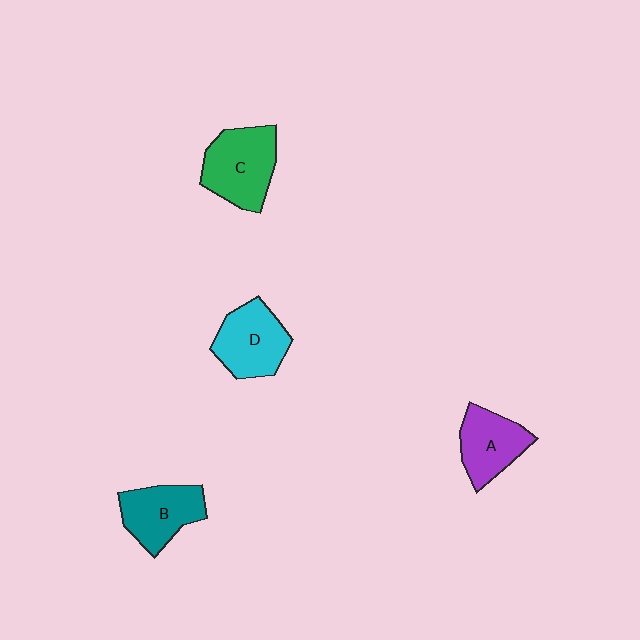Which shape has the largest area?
Shape C (green).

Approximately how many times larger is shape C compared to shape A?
Approximately 1.3 times.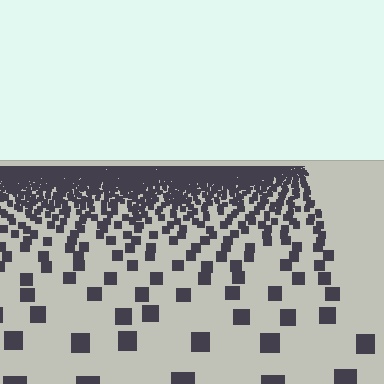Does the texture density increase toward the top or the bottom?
Density increases toward the top.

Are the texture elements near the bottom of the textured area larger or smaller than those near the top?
Larger. Near the bottom, elements are closer to the viewer and appear at a bigger on-screen size.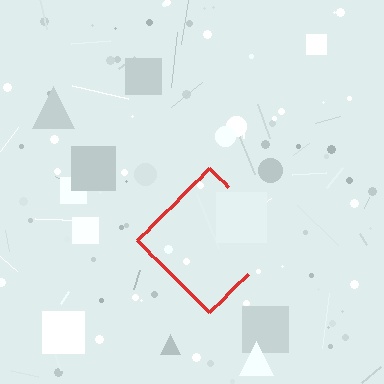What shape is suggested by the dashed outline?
The dashed outline suggests a diamond.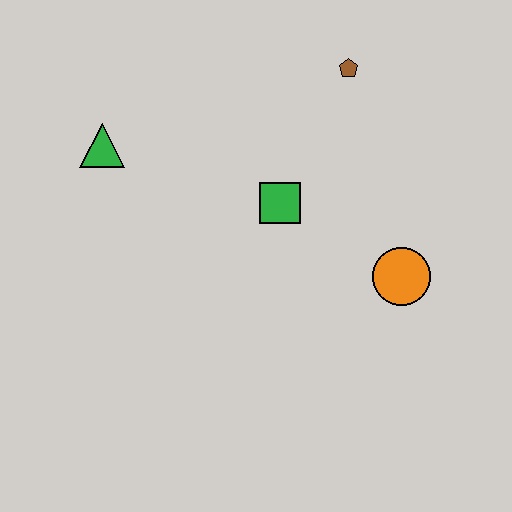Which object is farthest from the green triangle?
The orange circle is farthest from the green triangle.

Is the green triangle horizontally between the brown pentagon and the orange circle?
No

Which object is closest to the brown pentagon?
The green square is closest to the brown pentagon.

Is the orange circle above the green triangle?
No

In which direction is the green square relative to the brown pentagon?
The green square is below the brown pentagon.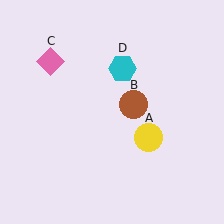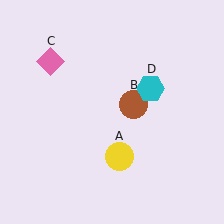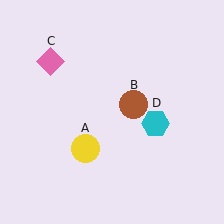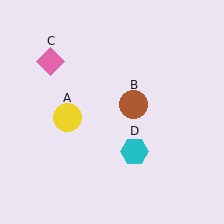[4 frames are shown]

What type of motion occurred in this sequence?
The yellow circle (object A), cyan hexagon (object D) rotated clockwise around the center of the scene.